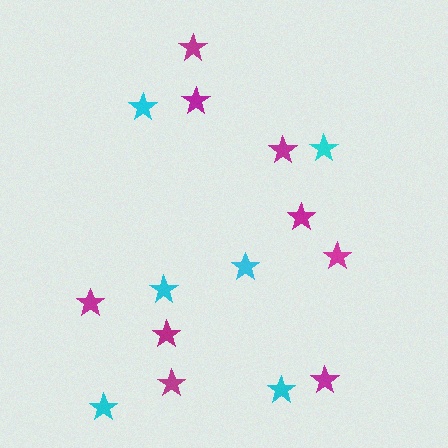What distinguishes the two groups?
There are 2 groups: one group of cyan stars (6) and one group of magenta stars (9).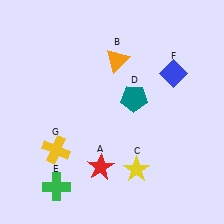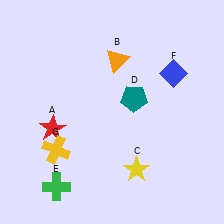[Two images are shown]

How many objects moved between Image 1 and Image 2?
1 object moved between the two images.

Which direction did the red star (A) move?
The red star (A) moved left.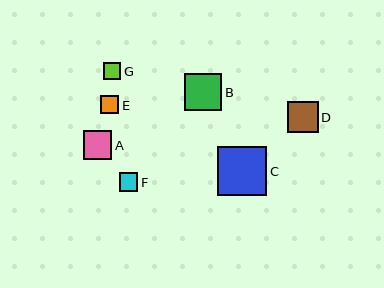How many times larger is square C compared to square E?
Square C is approximately 2.7 times the size of square E.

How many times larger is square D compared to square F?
Square D is approximately 1.7 times the size of square F.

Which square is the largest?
Square C is the largest with a size of approximately 49 pixels.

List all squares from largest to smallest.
From largest to smallest: C, B, D, A, F, E, G.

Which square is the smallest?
Square G is the smallest with a size of approximately 17 pixels.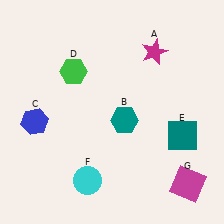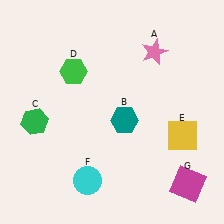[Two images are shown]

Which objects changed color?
A changed from magenta to pink. C changed from blue to green. E changed from teal to yellow.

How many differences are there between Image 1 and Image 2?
There are 3 differences between the two images.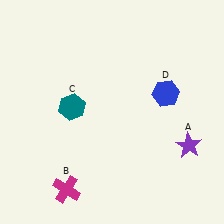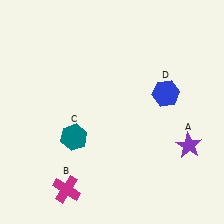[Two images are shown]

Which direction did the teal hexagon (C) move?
The teal hexagon (C) moved down.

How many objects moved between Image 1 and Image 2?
1 object moved between the two images.